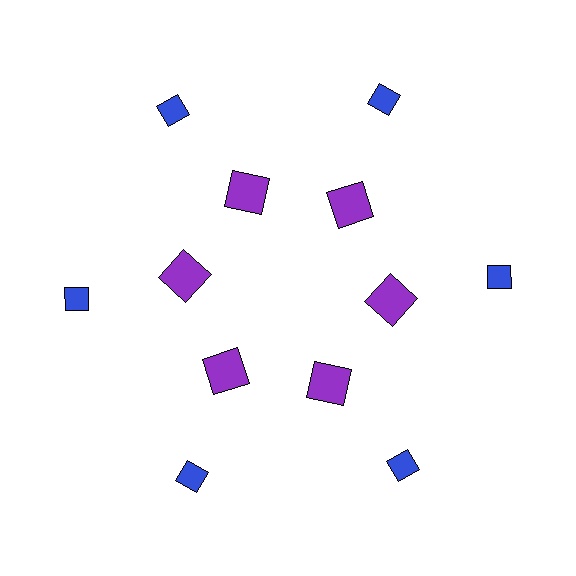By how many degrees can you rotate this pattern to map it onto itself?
The pattern maps onto itself every 60 degrees of rotation.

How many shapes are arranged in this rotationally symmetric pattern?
There are 12 shapes, arranged in 6 groups of 2.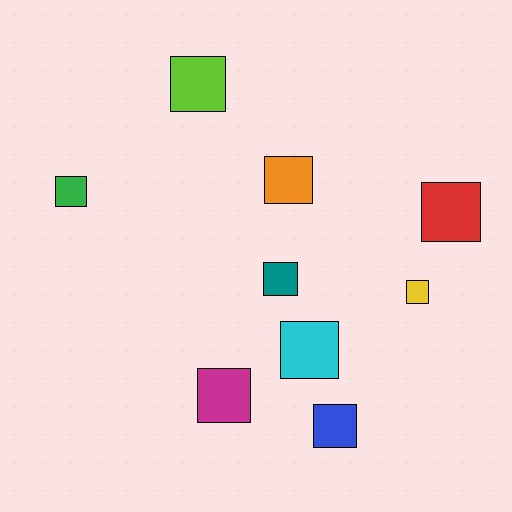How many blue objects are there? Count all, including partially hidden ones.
There is 1 blue object.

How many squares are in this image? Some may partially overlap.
There are 9 squares.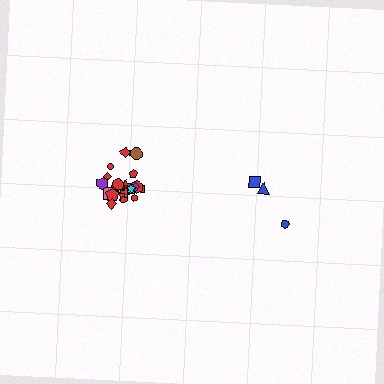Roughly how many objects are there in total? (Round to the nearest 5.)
Roughly 25 objects in total.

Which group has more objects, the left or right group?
The left group.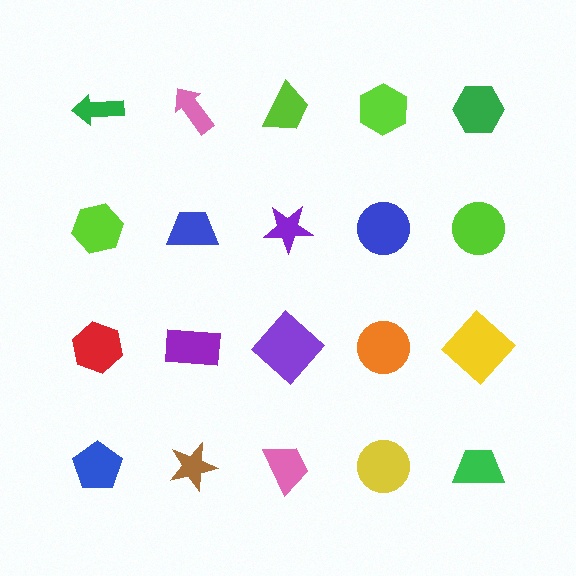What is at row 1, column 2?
A pink arrow.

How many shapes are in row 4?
5 shapes.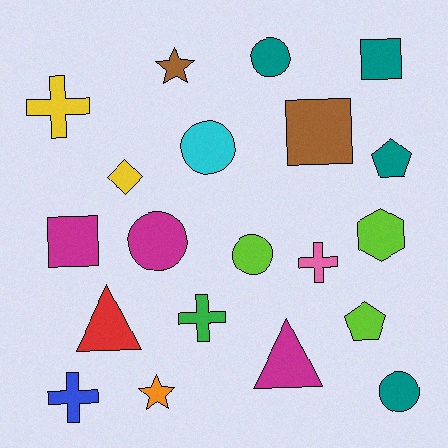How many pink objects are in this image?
There is 1 pink object.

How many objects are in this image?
There are 20 objects.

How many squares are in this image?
There are 3 squares.